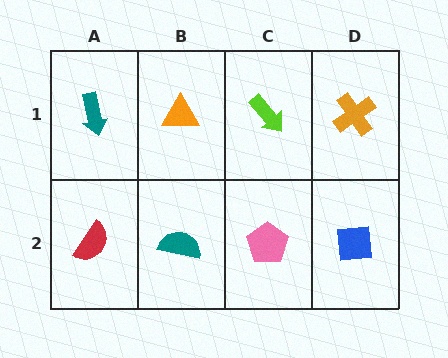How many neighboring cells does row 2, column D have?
2.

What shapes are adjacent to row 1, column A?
A red semicircle (row 2, column A), an orange triangle (row 1, column B).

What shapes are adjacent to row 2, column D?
An orange cross (row 1, column D), a pink pentagon (row 2, column C).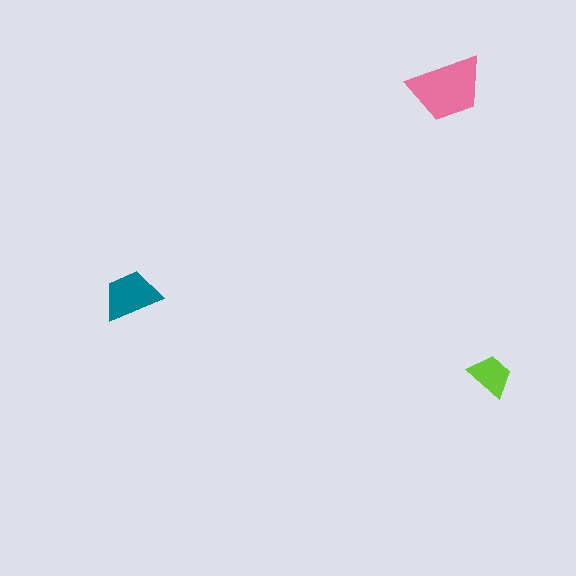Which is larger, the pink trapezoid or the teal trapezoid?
The pink one.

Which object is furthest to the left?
The teal trapezoid is leftmost.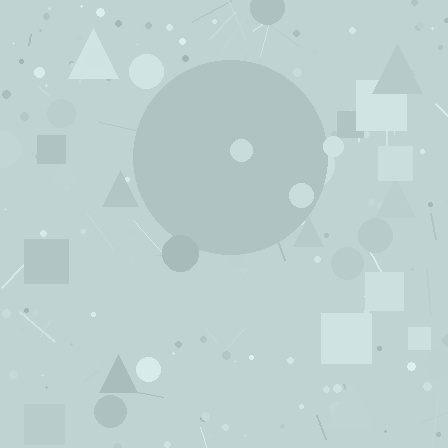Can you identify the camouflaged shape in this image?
The camouflaged shape is a circle.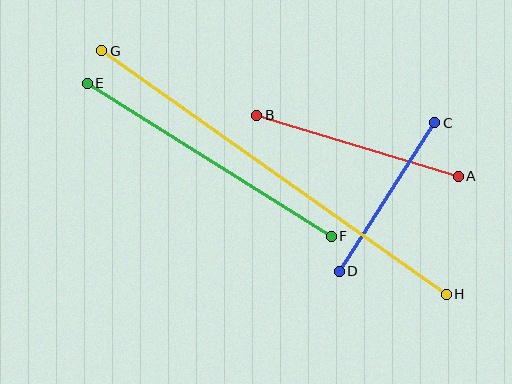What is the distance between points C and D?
The distance is approximately 177 pixels.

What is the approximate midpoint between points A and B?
The midpoint is at approximately (358, 146) pixels.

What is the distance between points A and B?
The distance is approximately 210 pixels.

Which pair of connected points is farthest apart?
Points G and H are farthest apart.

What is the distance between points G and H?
The distance is approximately 422 pixels.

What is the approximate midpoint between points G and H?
The midpoint is at approximately (274, 173) pixels.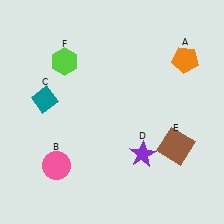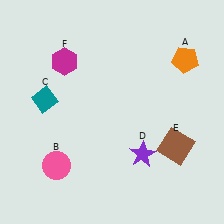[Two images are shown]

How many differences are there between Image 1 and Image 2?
There is 1 difference between the two images.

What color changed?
The hexagon (F) changed from lime in Image 1 to magenta in Image 2.